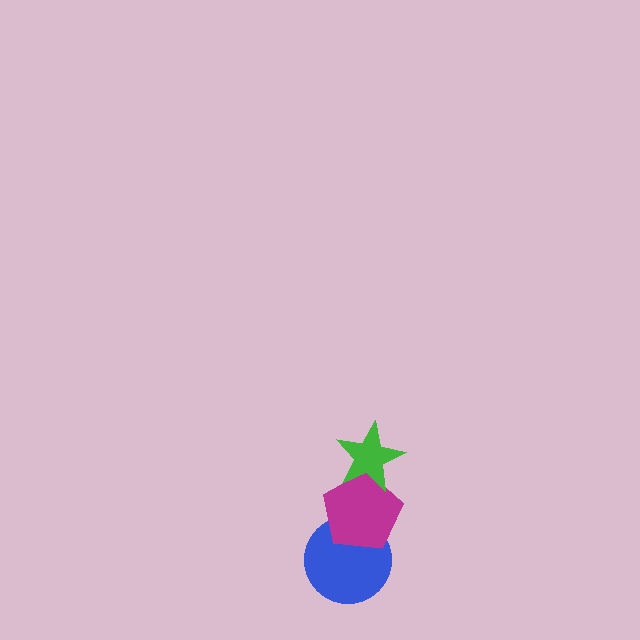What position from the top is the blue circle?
The blue circle is 3rd from the top.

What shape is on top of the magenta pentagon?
The green star is on top of the magenta pentagon.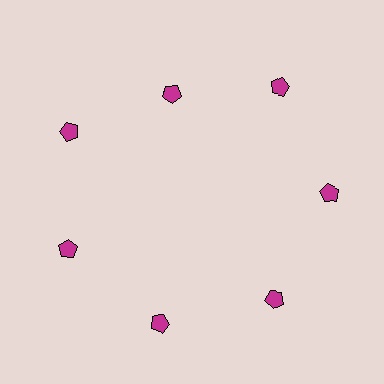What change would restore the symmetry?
The symmetry would be restored by moving it outward, back onto the ring so that all 7 pentagons sit at equal angles and equal distance from the center.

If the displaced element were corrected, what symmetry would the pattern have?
It would have 7-fold rotational symmetry — the pattern would map onto itself every 51 degrees.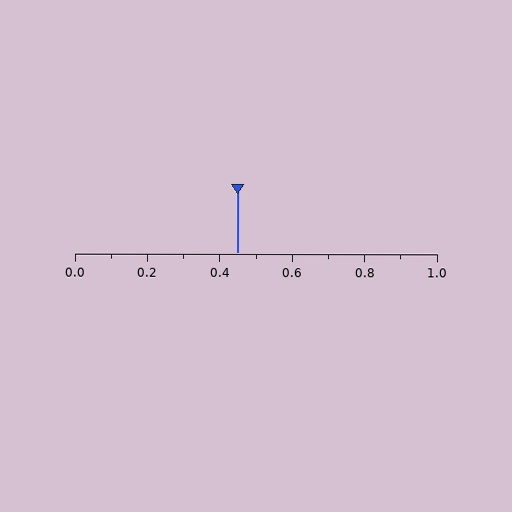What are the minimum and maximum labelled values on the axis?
The axis runs from 0.0 to 1.0.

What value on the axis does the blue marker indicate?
The marker indicates approximately 0.45.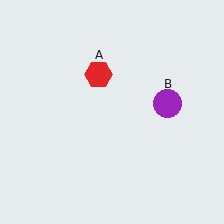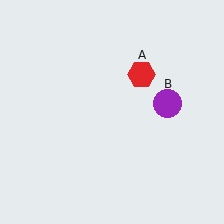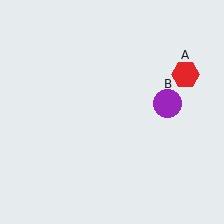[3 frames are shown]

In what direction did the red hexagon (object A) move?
The red hexagon (object A) moved right.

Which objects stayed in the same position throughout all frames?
Purple circle (object B) remained stationary.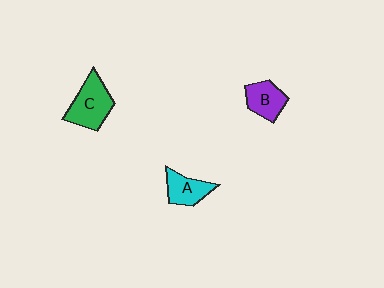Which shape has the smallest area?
Shape A (cyan).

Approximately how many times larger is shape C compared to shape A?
Approximately 1.5 times.